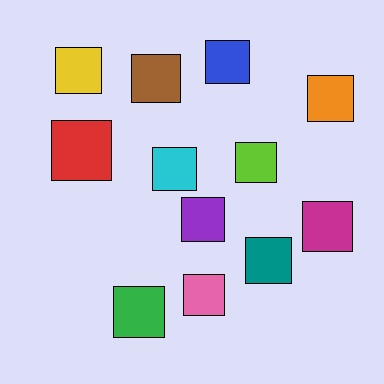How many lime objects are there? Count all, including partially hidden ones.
There is 1 lime object.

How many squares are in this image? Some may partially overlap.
There are 12 squares.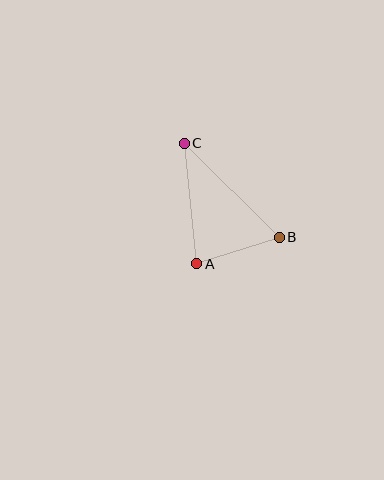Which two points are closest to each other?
Points A and B are closest to each other.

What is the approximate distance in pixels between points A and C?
The distance between A and C is approximately 121 pixels.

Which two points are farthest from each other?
Points B and C are farthest from each other.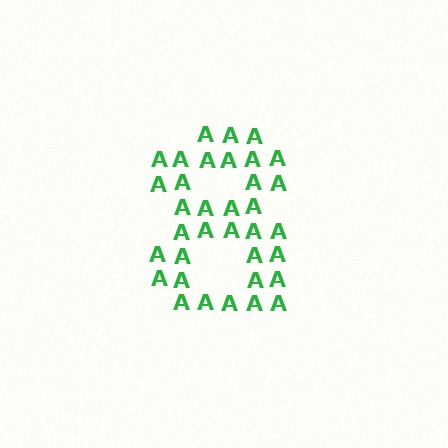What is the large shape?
The large shape is the digit 8.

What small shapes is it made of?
It is made of small letter A's.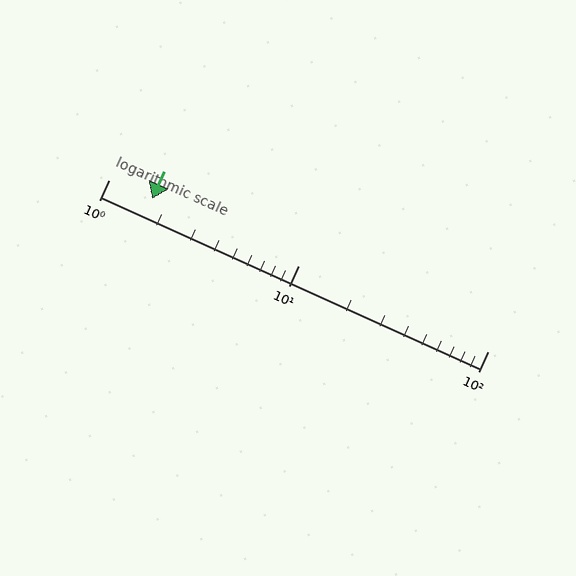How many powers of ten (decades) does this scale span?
The scale spans 2 decades, from 1 to 100.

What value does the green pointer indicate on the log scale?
The pointer indicates approximately 1.7.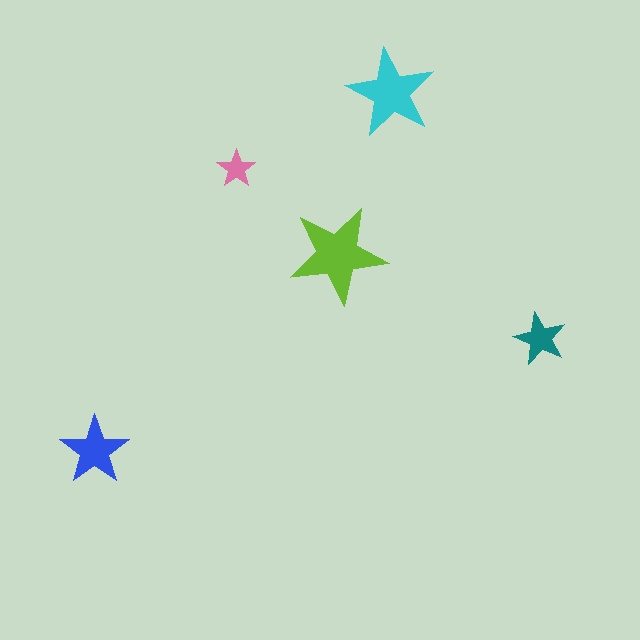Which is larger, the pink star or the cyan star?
The cyan one.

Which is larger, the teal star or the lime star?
The lime one.